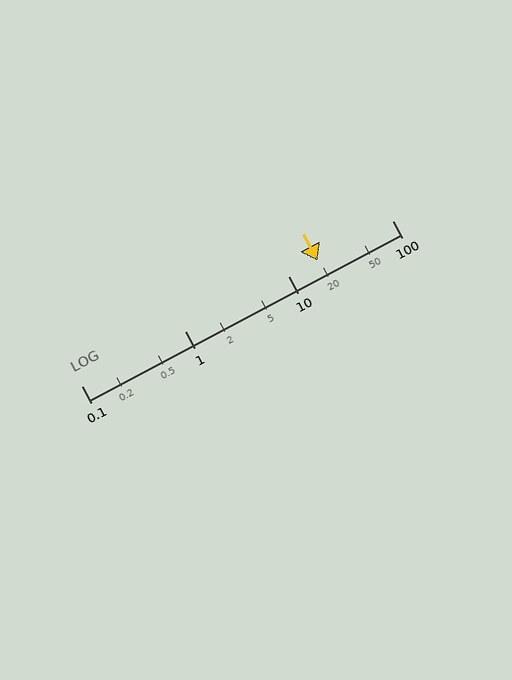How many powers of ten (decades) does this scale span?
The scale spans 3 decades, from 0.1 to 100.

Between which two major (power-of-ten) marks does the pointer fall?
The pointer is between 10 and 100.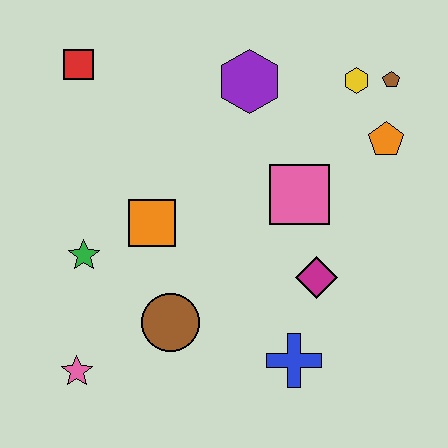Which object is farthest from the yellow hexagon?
The pink star is farthest from the yellow hexagon.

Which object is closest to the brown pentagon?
The yellow hexagon is closest to the brown pentagon.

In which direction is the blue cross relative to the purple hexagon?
The blue cross is below the purple hexagon.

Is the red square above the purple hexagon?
Yes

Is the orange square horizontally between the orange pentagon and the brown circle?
No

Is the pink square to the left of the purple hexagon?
No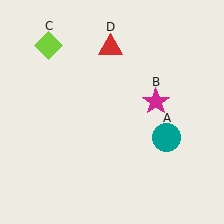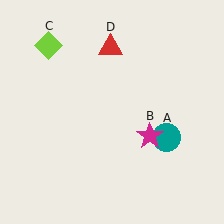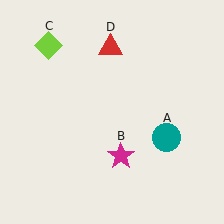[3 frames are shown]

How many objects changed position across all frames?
1 object changed position: magenta star (object B).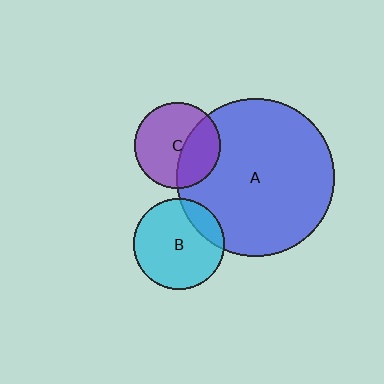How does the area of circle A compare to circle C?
Approximately 3.3 times.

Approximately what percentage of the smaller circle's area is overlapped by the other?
Approximately 15%.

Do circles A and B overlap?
Yes.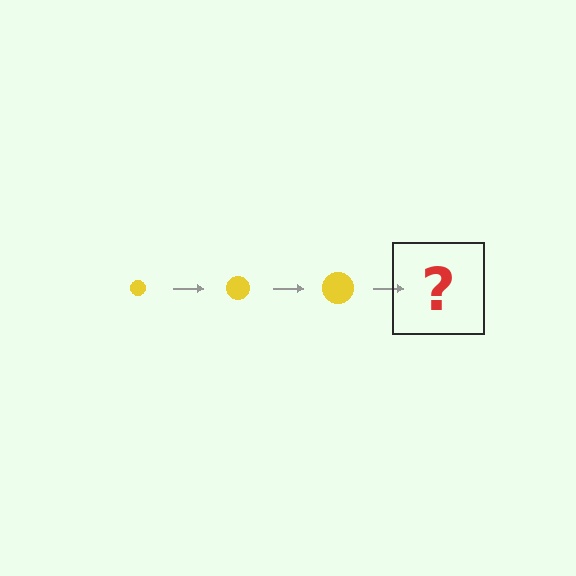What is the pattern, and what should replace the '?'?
The pattern is that the circle gets progressively larger each step. The '?' should be a yellow circle, larger than the previous one.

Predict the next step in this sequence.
The next step is a yellow circle, larger than the previous one.